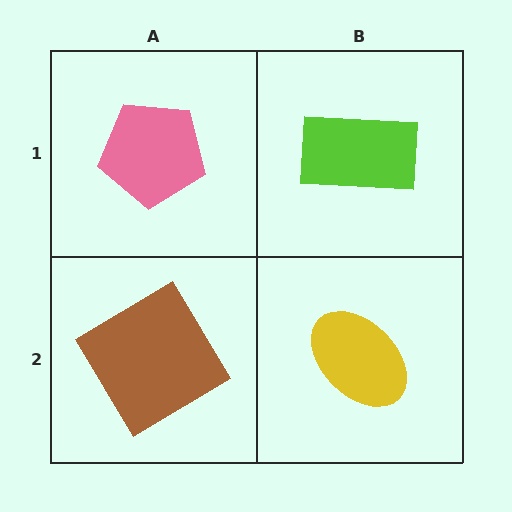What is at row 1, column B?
A lime rectangle.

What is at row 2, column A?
A brown diamond.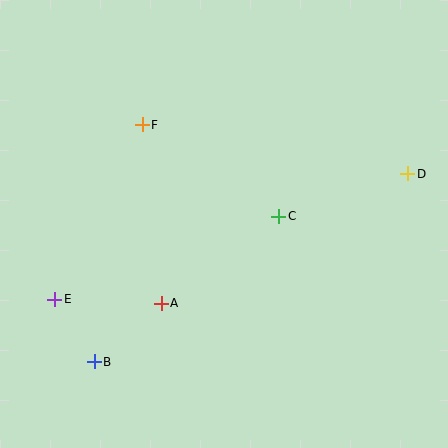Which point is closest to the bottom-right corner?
Point D is closest to the bottom-right corner.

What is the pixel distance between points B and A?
The distance between B and A is 89 pixels.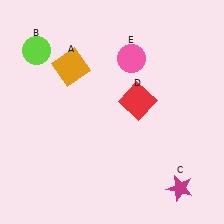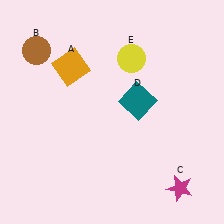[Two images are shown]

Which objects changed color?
B changed from lime to brown. D changed from red to teal. E changed from pink to yellow.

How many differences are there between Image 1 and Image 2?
There are 3 differences between the two images.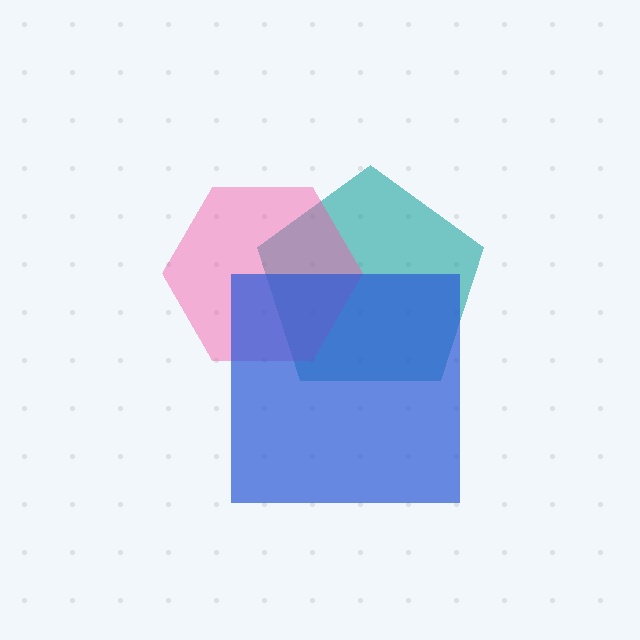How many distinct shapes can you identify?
There are 3 distinct shapes: a teal pentagon, a pink hexagon, a blue square.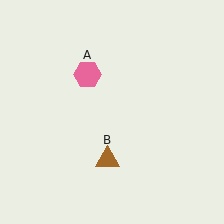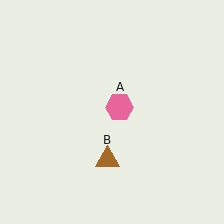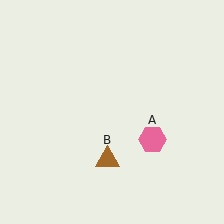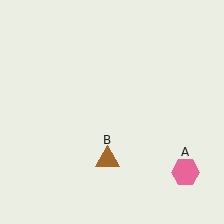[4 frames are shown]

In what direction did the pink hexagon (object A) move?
The pink hexagon (object A) moved down and to the right.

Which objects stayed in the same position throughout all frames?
Brown triangle (object B) remained stationary.